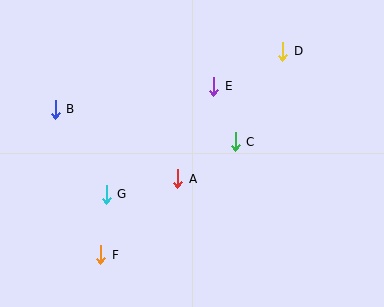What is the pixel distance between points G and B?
The distance between G and B is 99 pixels.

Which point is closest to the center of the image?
Point A at (178, 179) is closest to the center.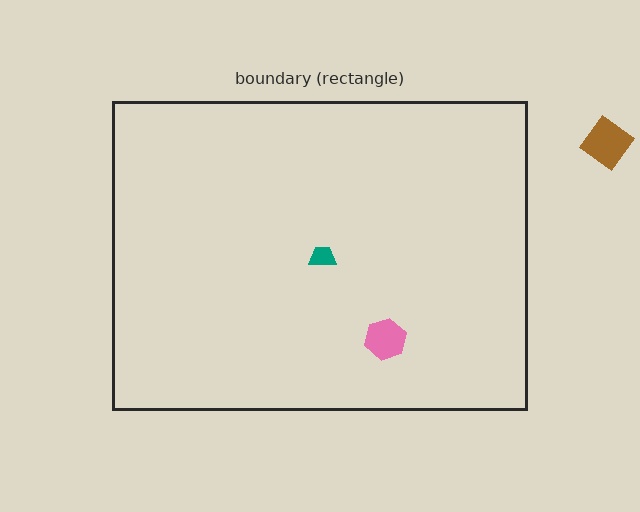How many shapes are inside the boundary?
2 inside, 1 outside.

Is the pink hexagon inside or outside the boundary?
Inside.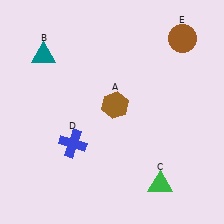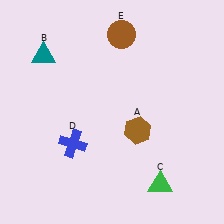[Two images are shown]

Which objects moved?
The objects that moved are: the brown hexagon (A), the brown circle (E).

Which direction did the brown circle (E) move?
The brown circle (E) moved left.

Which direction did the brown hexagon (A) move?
The brown hexagon (A) moved down.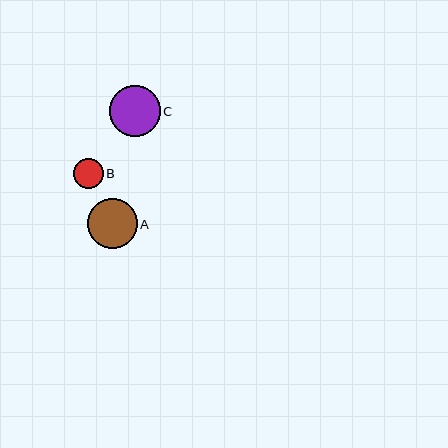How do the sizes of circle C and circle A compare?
Circle C and circle A are approximately the same size.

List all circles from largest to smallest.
From largest to smallest: C, A, B.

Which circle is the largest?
Circle C is the largest with a size of approximately 51 pixels.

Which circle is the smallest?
Circle B is the smallest with a size of approximately 30 pixels.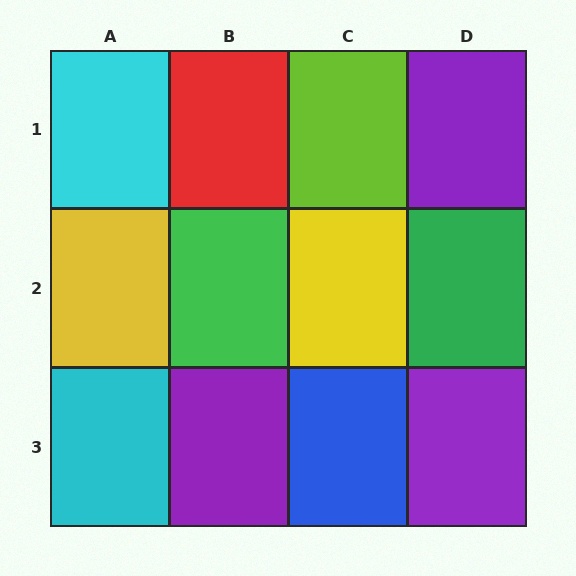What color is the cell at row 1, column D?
Purple.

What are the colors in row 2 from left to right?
Yellow, green, yellow, green.